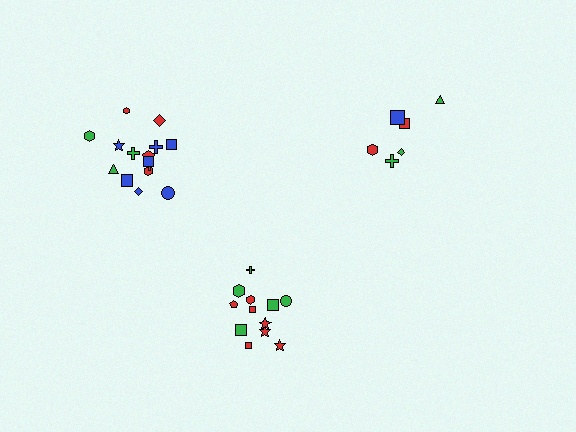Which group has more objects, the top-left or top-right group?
The top-left group.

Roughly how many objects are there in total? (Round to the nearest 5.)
Roughly 35 objects in total.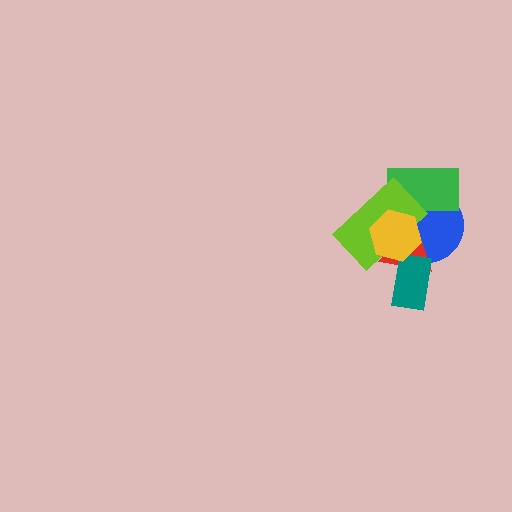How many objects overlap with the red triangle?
4 objects overlap with the red triangle.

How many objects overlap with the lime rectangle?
4 objects overlap with the lime rectangle.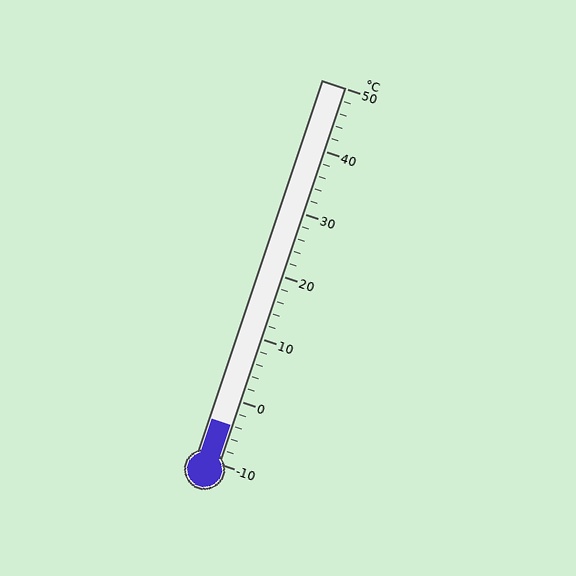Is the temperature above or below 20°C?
The temperature is below 20°C.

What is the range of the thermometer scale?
The thermometer scale ranges from -10°C to 50°C.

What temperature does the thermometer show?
The thermometer shows approximately -4°C.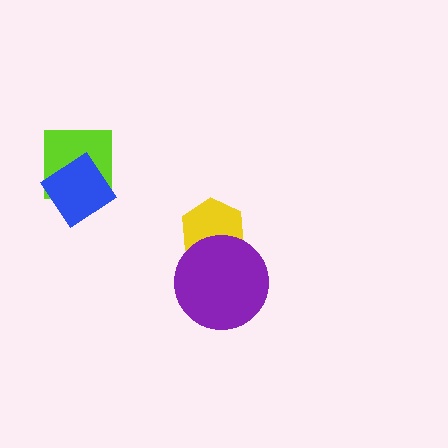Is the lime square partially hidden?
Yes, it is partially covered by another shape.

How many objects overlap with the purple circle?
1 object overlaps with the purple circle.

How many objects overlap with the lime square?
1 object overlaps with the lime square.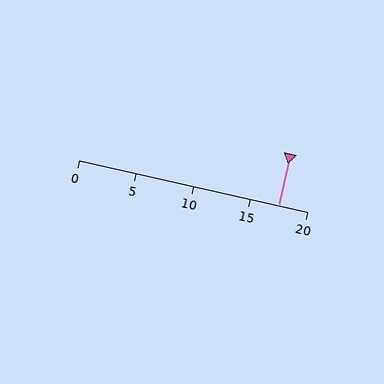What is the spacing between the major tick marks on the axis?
The major ticks are spaced 5 apart.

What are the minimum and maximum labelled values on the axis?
The axis runs from 0 to 20.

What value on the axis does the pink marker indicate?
The marker indicates approximately 17.5.